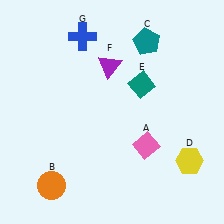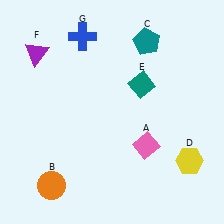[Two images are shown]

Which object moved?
The purple triangle (F) moved left.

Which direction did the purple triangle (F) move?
The purple triangle (F) moved left.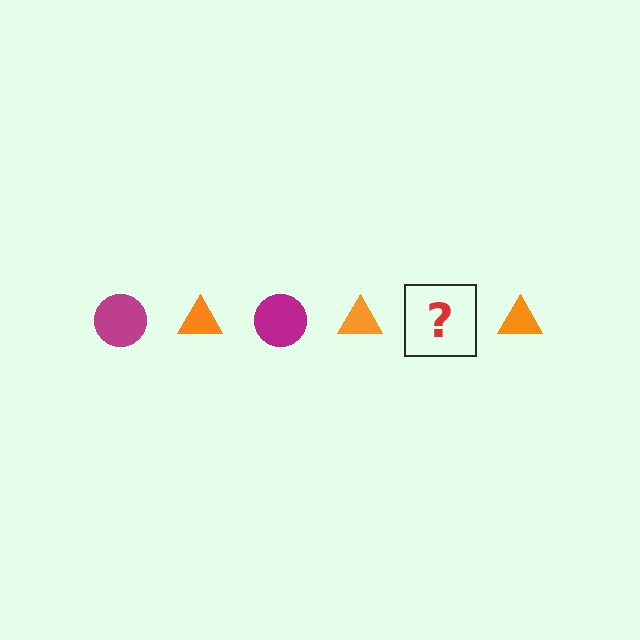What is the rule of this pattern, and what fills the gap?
The rule is that the pattern alternates between magenta circle and orange triangle. The gap should be filled with a magenta circle.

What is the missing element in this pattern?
The missing element is a magenta circle.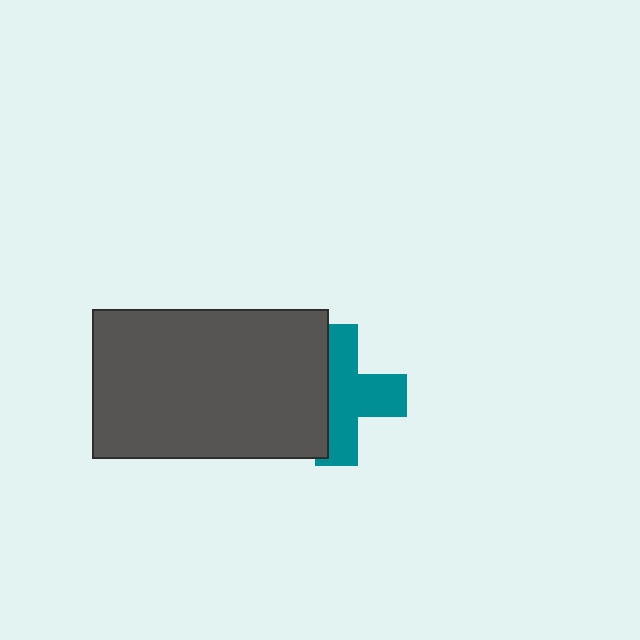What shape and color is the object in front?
The object in front is a dark gray rectangle.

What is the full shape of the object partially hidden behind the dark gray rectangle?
The partially hidden object is a teal cross.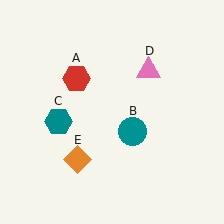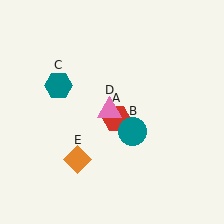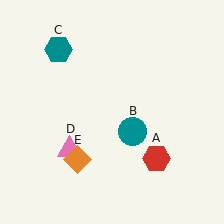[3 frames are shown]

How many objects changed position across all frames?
3 objects changed position: red hexagon (object A), teal hexagon (object C), pink triangle (object D).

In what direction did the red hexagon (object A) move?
The red hexagon (object A) moved down and to the right.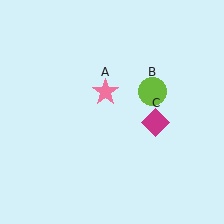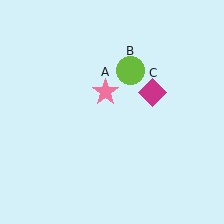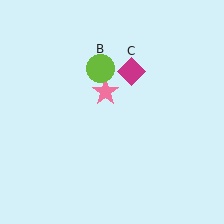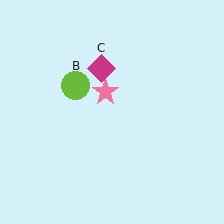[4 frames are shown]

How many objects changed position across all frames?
2 objects changed position: lime circle (object B), magenta diamond (object C).